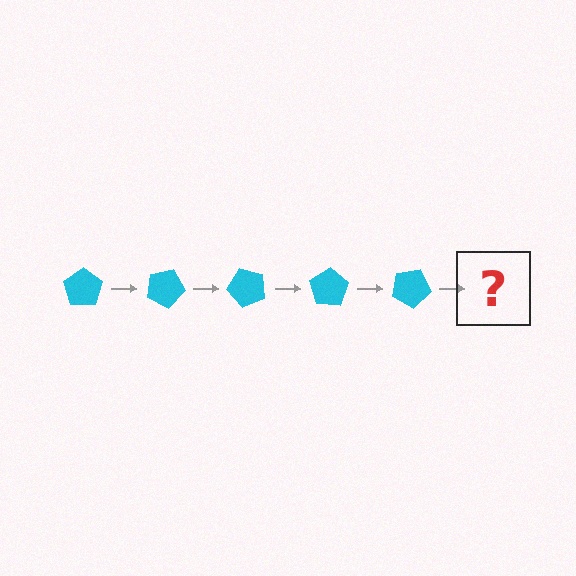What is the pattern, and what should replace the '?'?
The pattern is that the pentagon rotates 25 degrees each step. The '?' should be a cyan pentagon rotated 125 degrees.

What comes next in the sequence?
The next element should be a cyan pentagon rotated 125 degrees.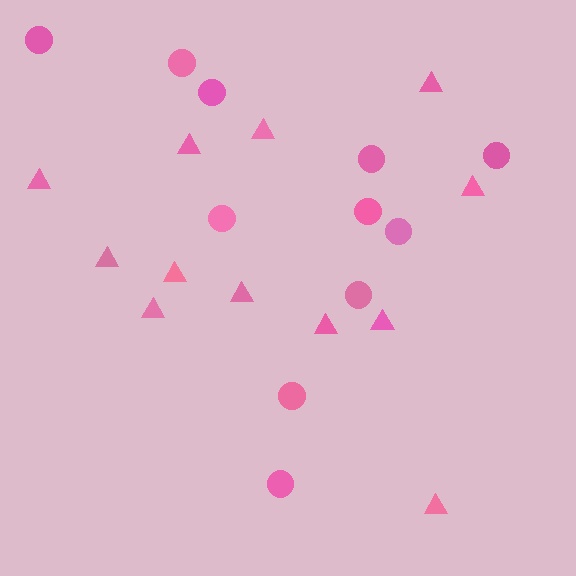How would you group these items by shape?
There are 2 groups: one group of triangles (12) and one group of circles (11).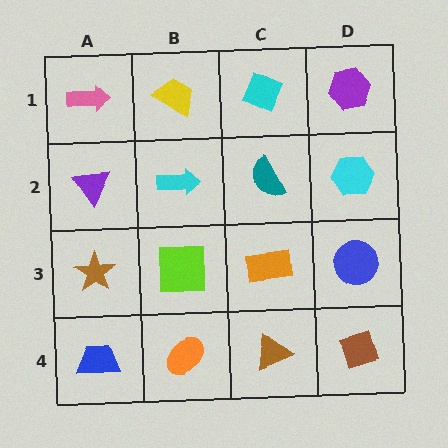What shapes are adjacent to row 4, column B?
A lime square (row 3, column B), a blue trapezoid (row 4, column A), a brown triangle (row 4, column C).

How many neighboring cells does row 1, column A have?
2.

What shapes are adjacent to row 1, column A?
A purple triangle (row 2, column A), a yellow trapezoid (row 1, column B).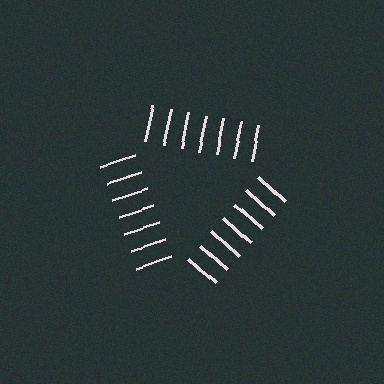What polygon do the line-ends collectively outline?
An illusory triangle — the line segments terminate on its edges but no continuous stroke is drawn.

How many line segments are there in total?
21 — 7 along each of the 3 edges.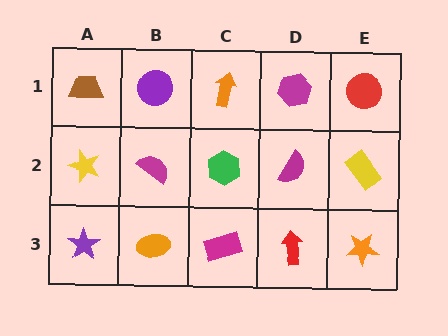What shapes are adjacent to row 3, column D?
A magenta semicircle (row 2, column D), a magenta rectangle (row 3, column C), an orange star (row 3, column E).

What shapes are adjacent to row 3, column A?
A yellow star (row 2, column A), an orange ellipse (row 3, column B).